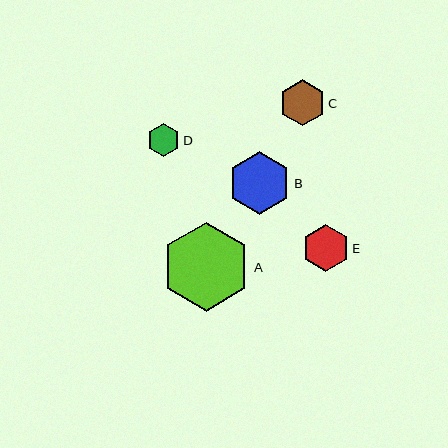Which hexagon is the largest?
Hexagon A is the largest with a size of approximately 89 pixels.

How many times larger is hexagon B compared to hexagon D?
Hexagon B is approximately 1.9 times the size of hexagon D.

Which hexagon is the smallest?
Hexagon D is the smallest with a size of approximately 33 pixels.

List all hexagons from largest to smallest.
From largest to smallest: A, B, E, C, D.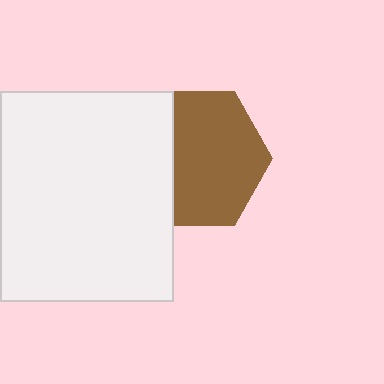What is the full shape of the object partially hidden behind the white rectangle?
The partially hidden object is a brown hexagon.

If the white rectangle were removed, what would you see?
You would see the complete brown hexagon.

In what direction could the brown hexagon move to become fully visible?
The brown hexagon could move right. That would shift it out from behind the white rectangle entirely.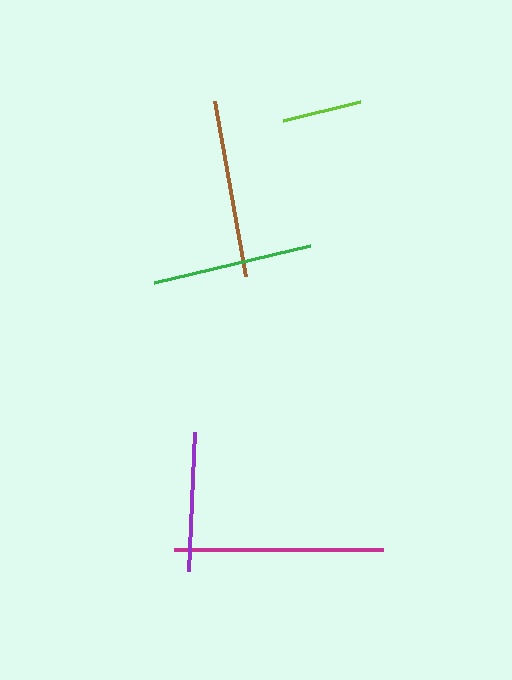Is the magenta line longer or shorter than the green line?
The magenta line is longer than the green line.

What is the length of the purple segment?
The purple segment is approximately 139 pixels long.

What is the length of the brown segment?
The brown segment is approximately 178 pixels long.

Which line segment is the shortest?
The lime line is the shortest at approximately 79 pixels.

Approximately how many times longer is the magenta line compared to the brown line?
The magenta line is approximately 1.2 times the length of the brown line.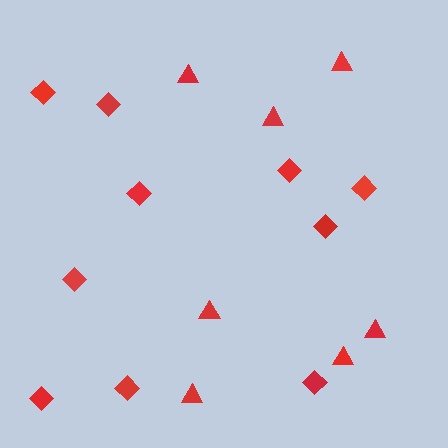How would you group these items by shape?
There are 2 groups: one group of triangles (7) and one group of diamonds (10).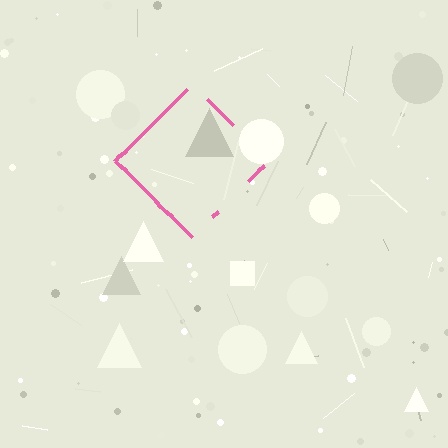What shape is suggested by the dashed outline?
The dashed outline suggests a diamond.